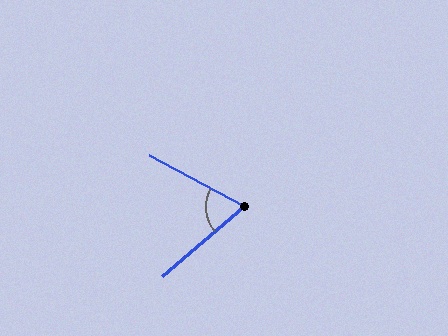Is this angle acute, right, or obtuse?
It is acute.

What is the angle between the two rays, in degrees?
Approximately 69 degrees.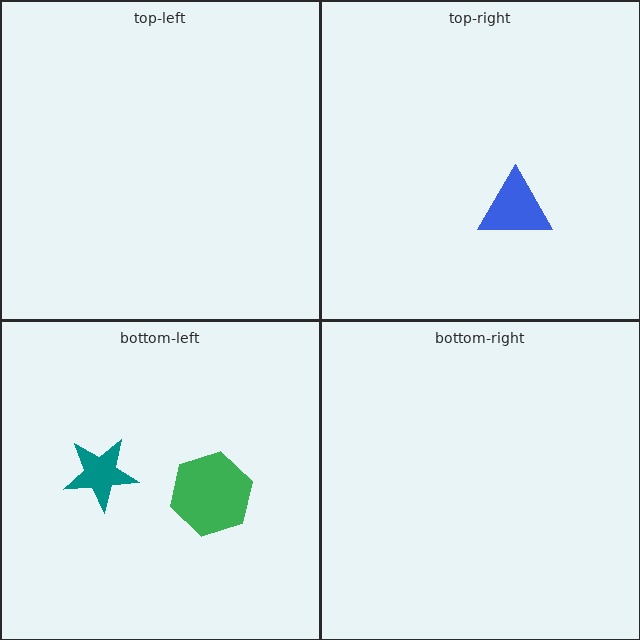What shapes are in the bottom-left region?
The teal star, the green hexagon.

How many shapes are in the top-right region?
1.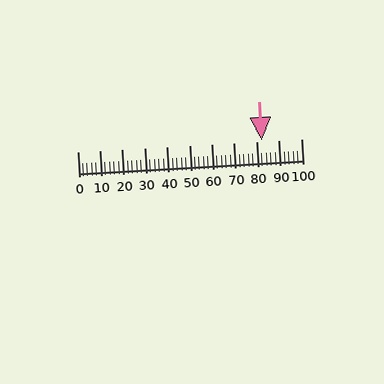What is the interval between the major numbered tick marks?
The major tick marks are spaced 10 units apart.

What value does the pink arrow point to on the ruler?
The pink arrow points to approximately 82.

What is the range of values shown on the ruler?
The ruler shows values from 0 to 100.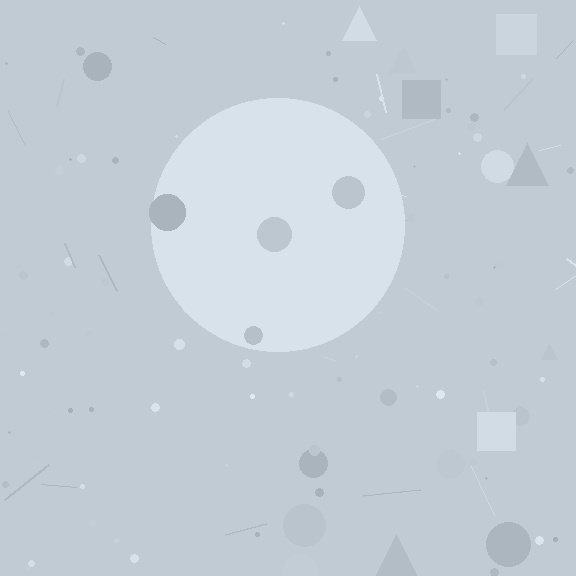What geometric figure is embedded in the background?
A circle is embedded in the background.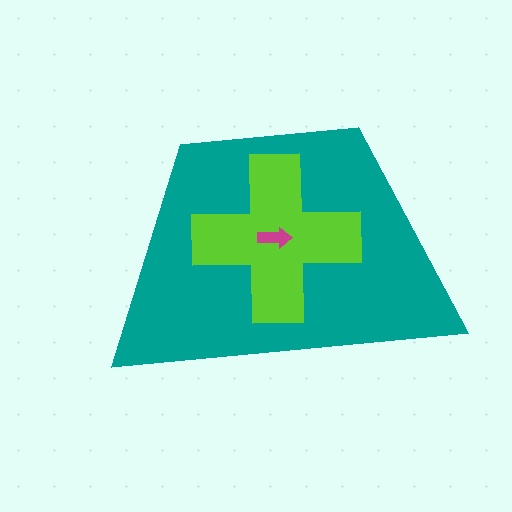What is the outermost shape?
The teal trapezoid.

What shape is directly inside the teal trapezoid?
The lime cross.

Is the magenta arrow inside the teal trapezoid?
Yes.